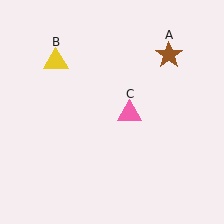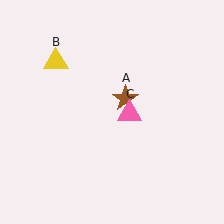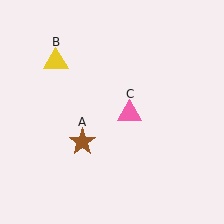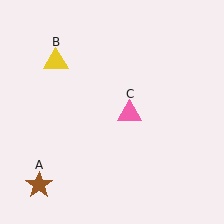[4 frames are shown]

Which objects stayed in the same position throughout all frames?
Yellow triangle (object B) and pink triangle (object C) remained stationary.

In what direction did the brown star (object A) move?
The brown star (object A) moved down and to the left.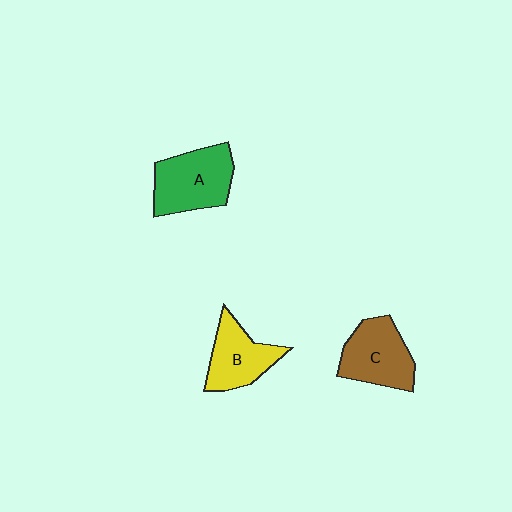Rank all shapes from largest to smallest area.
From largest to smallest: A (green), C (brown), B (yellow).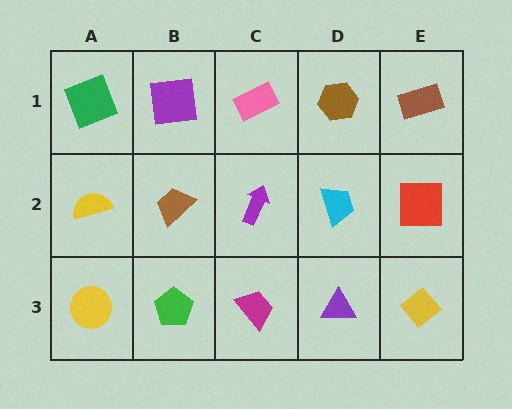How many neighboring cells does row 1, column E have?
2.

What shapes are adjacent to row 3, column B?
A brown trapezoid (row 2, column B), a yellow circle (row 3, column A), a magenta trapezoid (row 3, column C).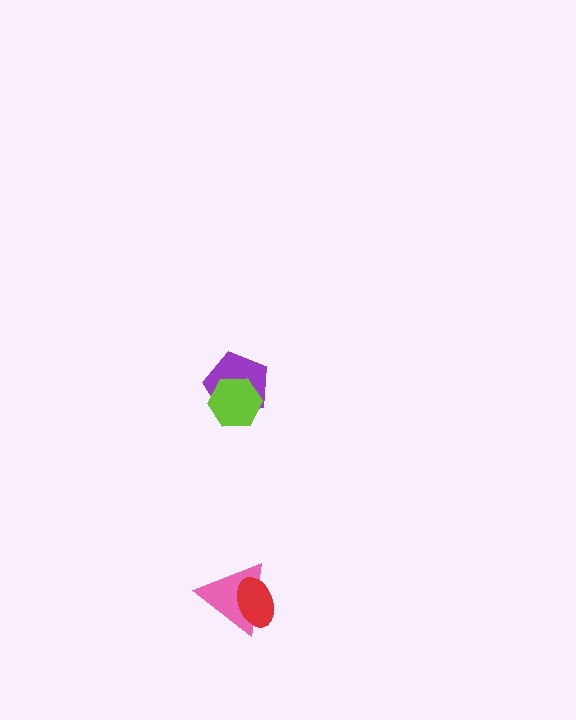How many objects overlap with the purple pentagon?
1 object overlaps with the purple pentagon.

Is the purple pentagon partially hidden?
Yes, it is partially covered by another shape.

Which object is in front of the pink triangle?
The red ellipse is in front of the pink triangle.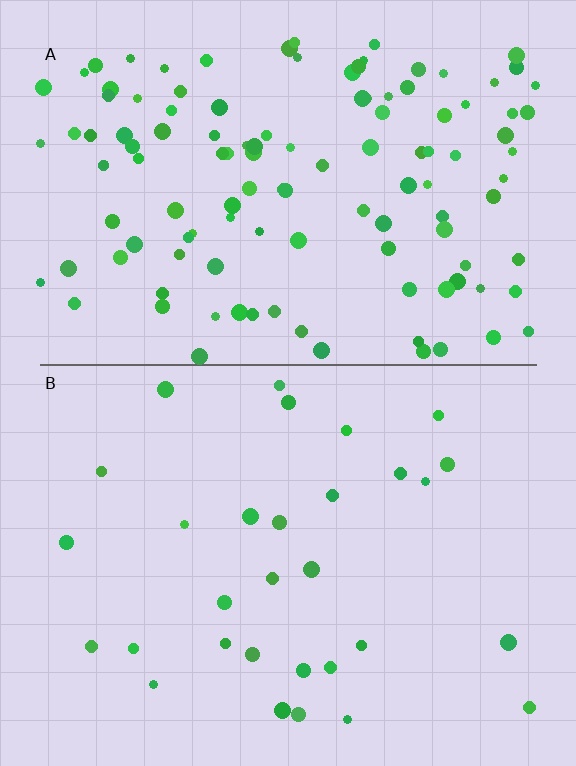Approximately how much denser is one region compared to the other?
Approximately 3.9× — region A over region B.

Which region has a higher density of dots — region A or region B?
A (the top).